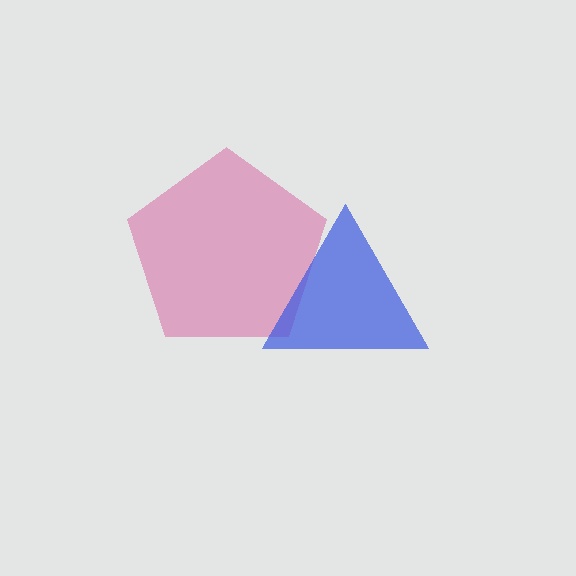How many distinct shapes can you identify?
There are 2 distinct shapes: a magenta pentagon, a blue triangle.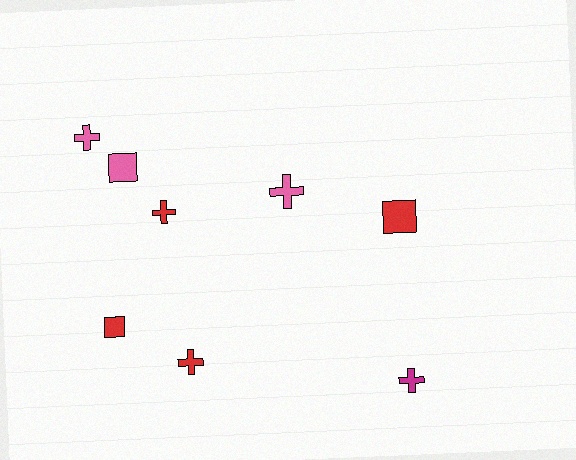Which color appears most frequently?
Red, with 4 objects.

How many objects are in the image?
There are 8 objects.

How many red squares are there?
There are 2 red squares.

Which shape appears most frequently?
Cross, with 5 objects.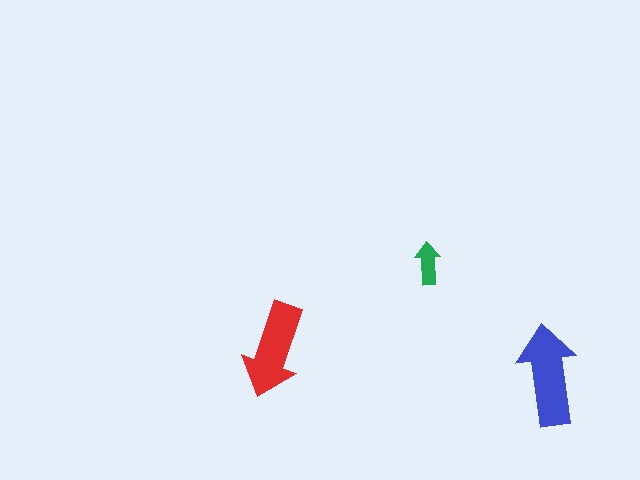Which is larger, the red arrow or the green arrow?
The red one.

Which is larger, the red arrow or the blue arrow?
The blue one.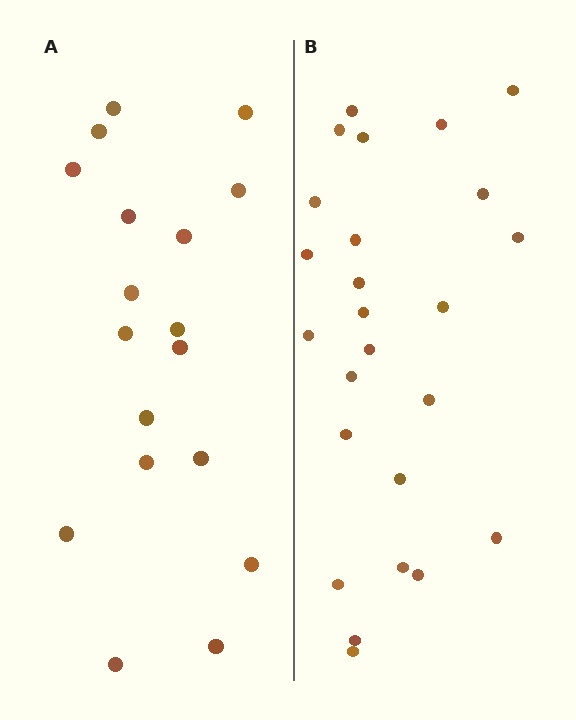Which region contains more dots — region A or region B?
Region B (the right region) has more dots.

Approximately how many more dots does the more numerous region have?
Region B has roughly 8 or so more dots than region A.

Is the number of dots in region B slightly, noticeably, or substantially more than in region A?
Region B has noticeably more, but not dramatically so. The ratio is roughly 1.4 to 1.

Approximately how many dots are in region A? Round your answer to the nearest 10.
About 20 dots. (The exact count is 18, which rounds to 20.)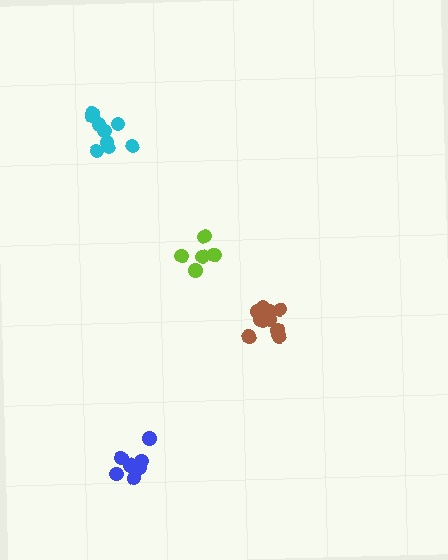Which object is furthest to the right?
The brown cluster is rightmost.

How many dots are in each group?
Group 1: 11 dots, Group 2: 7 dots, Group 3: 6 dots, Group 4: 10 dots (34 total).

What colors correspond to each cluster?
The clusters are colored: cyan, blue, lime, brown.